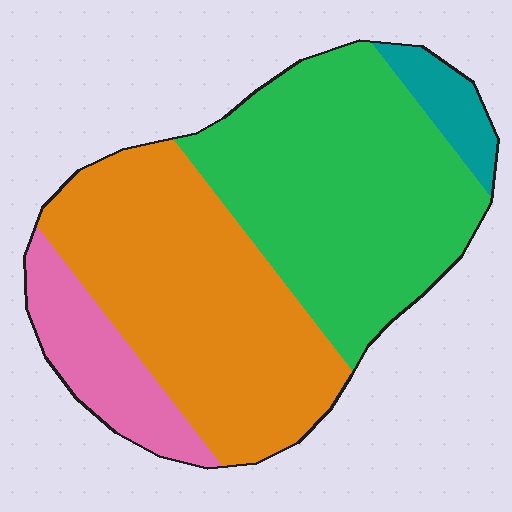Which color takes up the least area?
Teal, at roughly 5%.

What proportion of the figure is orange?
Orange covers about 40% of the figure.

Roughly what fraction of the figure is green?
Green covers 42% of the figure.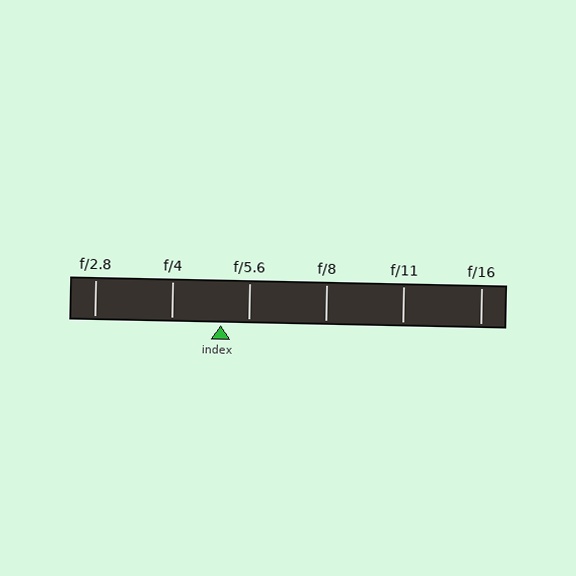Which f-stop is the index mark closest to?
The index mark is closest to f/5.6.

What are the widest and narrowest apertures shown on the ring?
The widest aperture shown is f/2.8 and the narrowest is f/16.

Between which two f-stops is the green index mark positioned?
The index mark is between f/4 and f/5.6.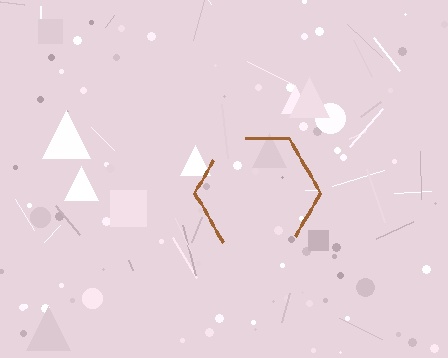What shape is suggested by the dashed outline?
The dashed outline suggests a hexagon.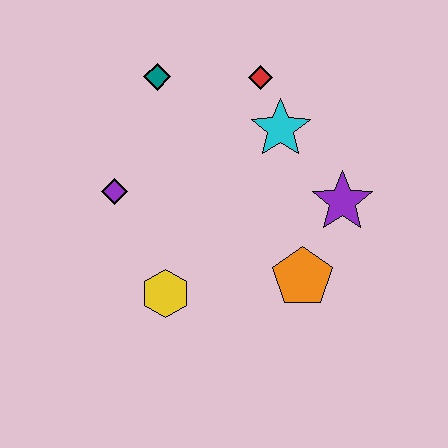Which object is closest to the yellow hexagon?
The purple diamond is closest to the yellow hexagon.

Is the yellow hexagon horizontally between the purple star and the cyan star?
No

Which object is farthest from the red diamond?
The yellow hexagon is farthest from the red diamond.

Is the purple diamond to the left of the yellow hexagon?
Yes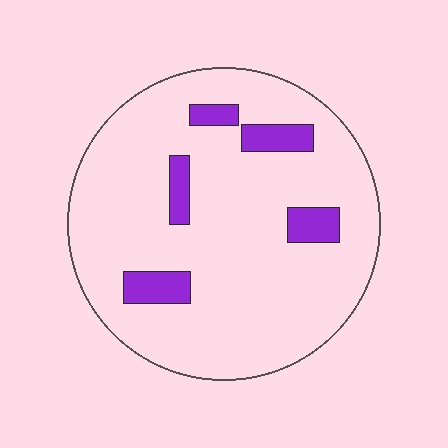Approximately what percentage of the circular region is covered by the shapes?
Approximately 10%.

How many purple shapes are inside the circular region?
5.